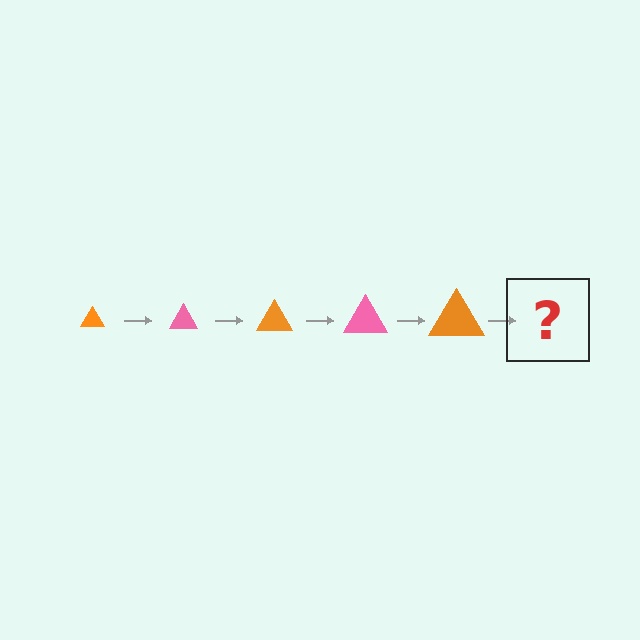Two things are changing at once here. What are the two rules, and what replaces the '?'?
The two rules are that the triangle grows larger each step and the color cycles through orange and pink. The '?' should be a pink triangle, larger than the previous one.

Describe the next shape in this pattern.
It should be a pink triangle, larger than the previous one.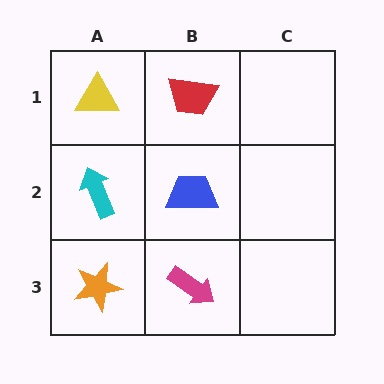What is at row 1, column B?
A red trapezoid.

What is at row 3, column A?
An orange star.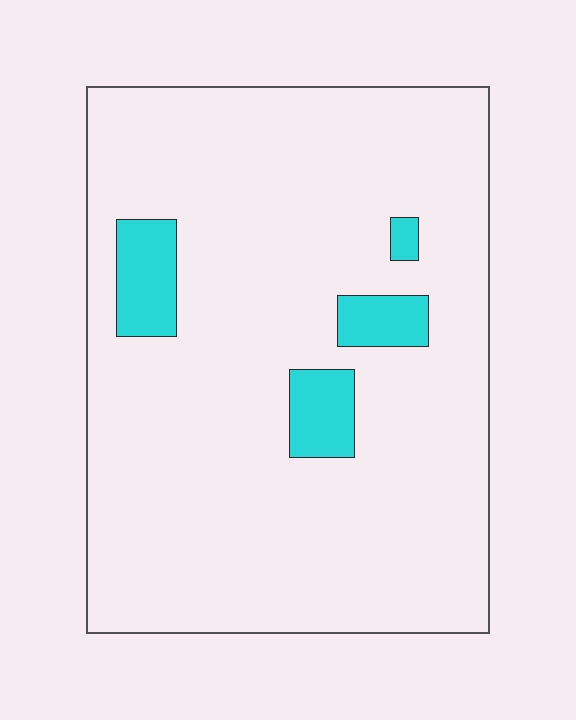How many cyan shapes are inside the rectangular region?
4.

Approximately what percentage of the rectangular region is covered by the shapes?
Approximately 10%.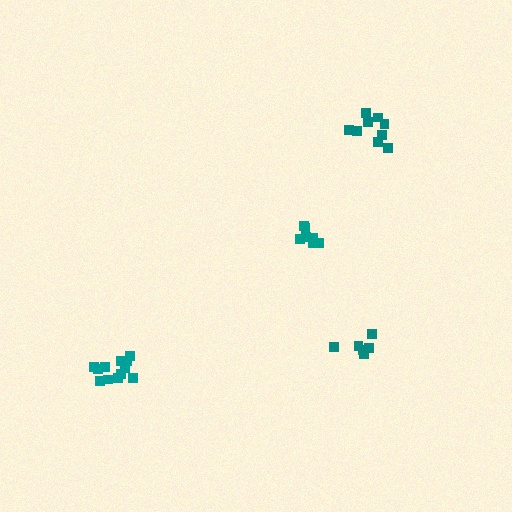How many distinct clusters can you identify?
There are 4 distinct clusters.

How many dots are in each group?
Group 1: 6 dots, Group 2: 12 dots, Group 3: 7 dots, Group 4: 9 dots (34 total).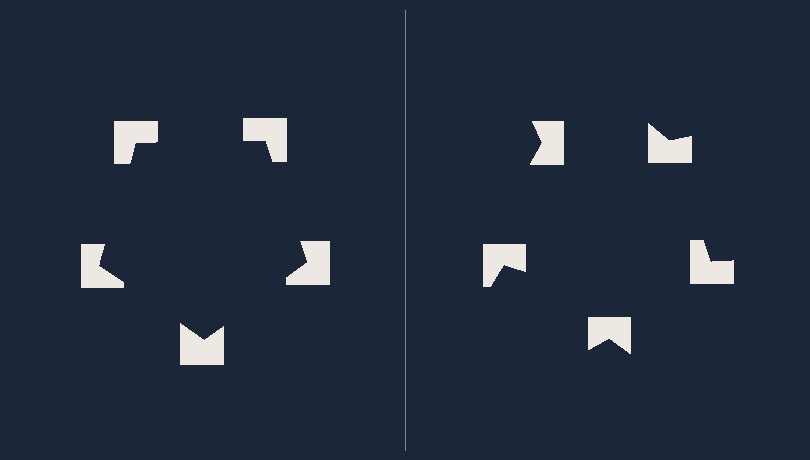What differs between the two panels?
The notched squares are positioned identically on both sides; only the wedge orientations differ. On the left they align to a pentagon; on the right they are misaligned.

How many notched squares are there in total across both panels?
10 — 5 on each side.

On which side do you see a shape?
An illusory pentagon appears on the left side. On the right side the wedge cuts are rotated, so no coherent shape forms.